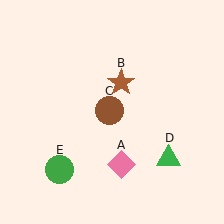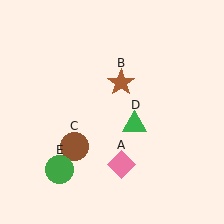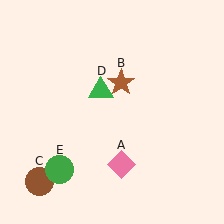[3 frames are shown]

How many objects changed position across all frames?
2 objects changed position: brown circle (object C), green triangle (object D).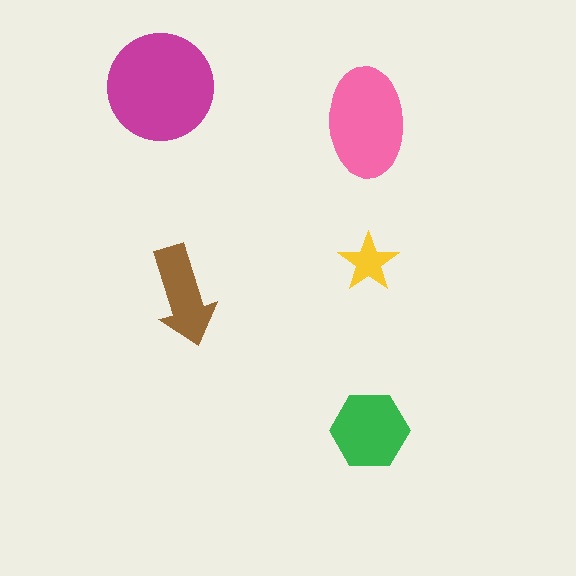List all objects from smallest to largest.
The yellow star, the brown arrow, the green hexagon, the pink ellipse, the magenta circle.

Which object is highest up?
The magenta circle is topmost.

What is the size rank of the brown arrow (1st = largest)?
4th.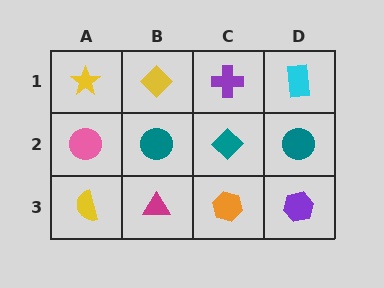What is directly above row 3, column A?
A pink circle.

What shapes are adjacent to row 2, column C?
A purple cross (row 1, column C), an orange hexagon (row 3, column C), a teal circle (row 2, column B), a teal circle (row 2, column D).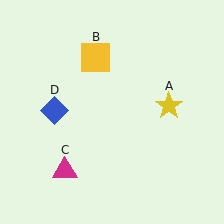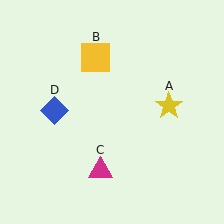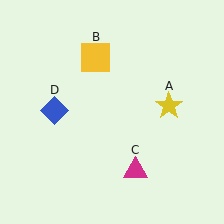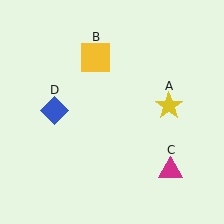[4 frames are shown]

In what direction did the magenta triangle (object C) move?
The magenta triangle (object C) moved right.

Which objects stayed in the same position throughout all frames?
Yellow star (object A) and yellow square (object B) and blue diamond (object D) remained stationary.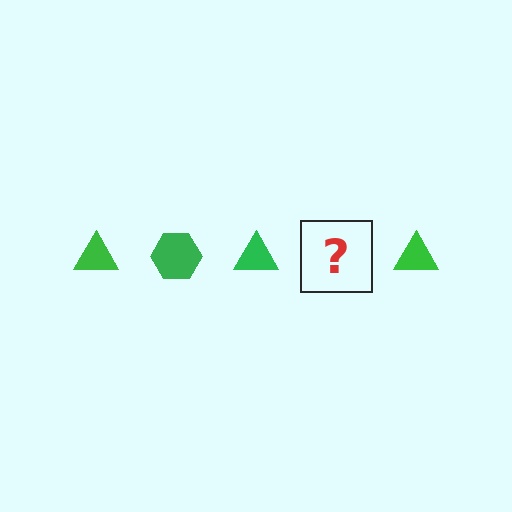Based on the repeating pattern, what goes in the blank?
The blank should be a green hexagon.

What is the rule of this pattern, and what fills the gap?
The rule is that the pattern cycles through triangle, hexagon shapes in green. The gap should be filled with a green hexagon.